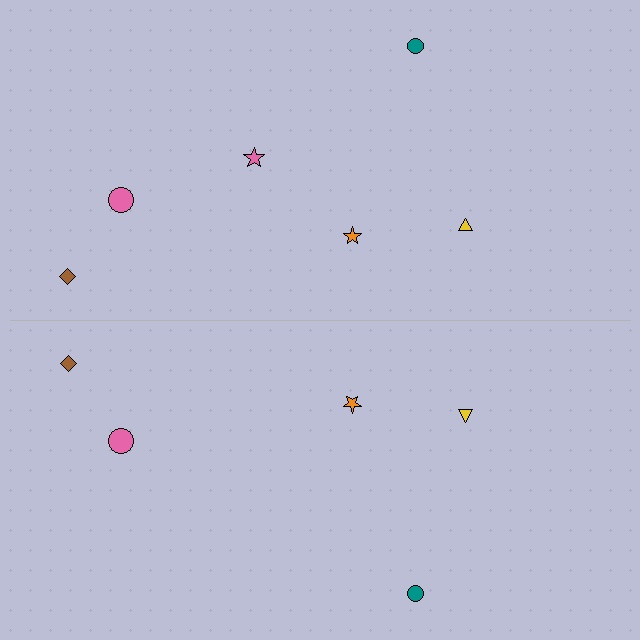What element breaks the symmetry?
A pink star is missing from the bottom side.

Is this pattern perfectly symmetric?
No, the pattern is not perfectly symmetric. A pink star is missing from the bottom side.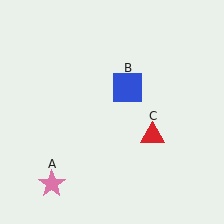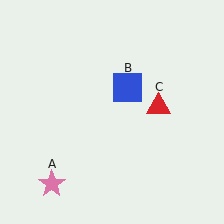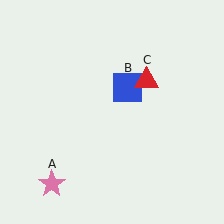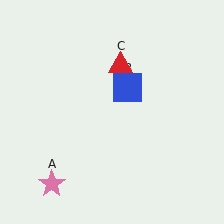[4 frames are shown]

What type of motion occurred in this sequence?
The red triangle (object C) rotated counterclockwise around the center of the scene.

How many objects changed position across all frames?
1 object changed position: red triangle (object C).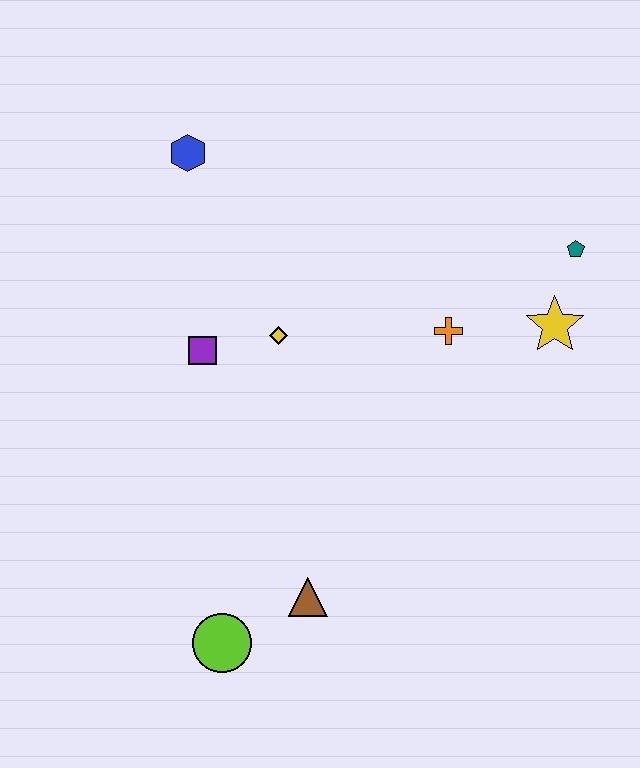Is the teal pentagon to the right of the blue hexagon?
Yes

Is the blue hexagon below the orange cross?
No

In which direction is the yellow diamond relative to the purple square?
The yellow diamond is to the right of the purple square.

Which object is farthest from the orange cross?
The lime circle is farthest from the orange cross.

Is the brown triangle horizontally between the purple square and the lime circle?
No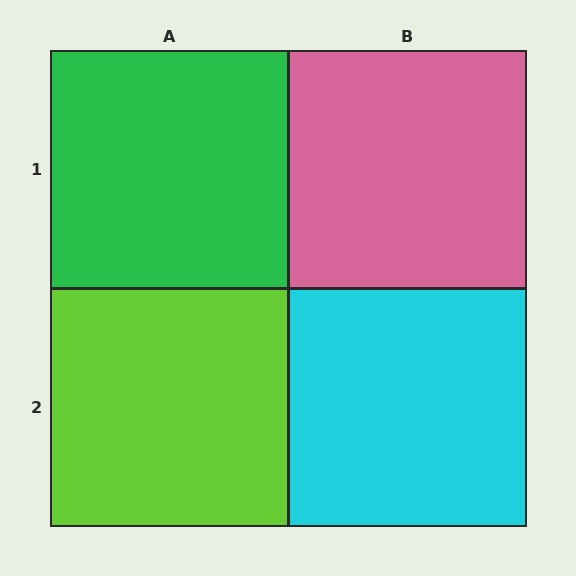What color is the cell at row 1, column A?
Green.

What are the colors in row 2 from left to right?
Lime, cyan.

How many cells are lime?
1 cell is lime.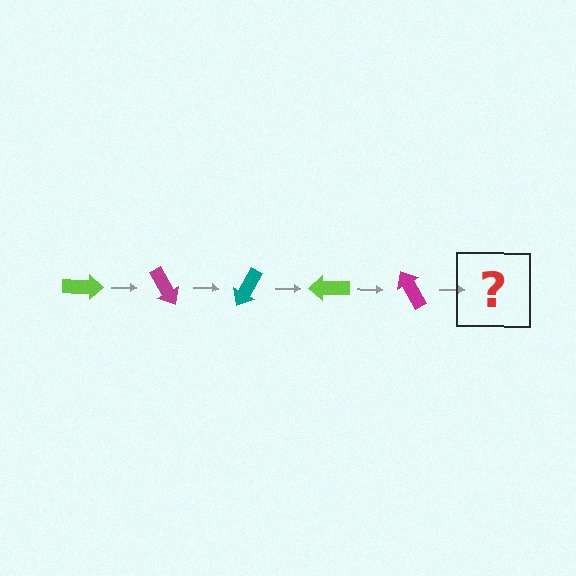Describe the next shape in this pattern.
It should be a teal arrow, rotated 300 degrees from the start.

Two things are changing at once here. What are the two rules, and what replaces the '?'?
The two rules are that it rotates 60 degrees each step and the color cycles through lime, magenta, and teal. The '?' should be a teal arrow, rotated 300 degrees from the start.